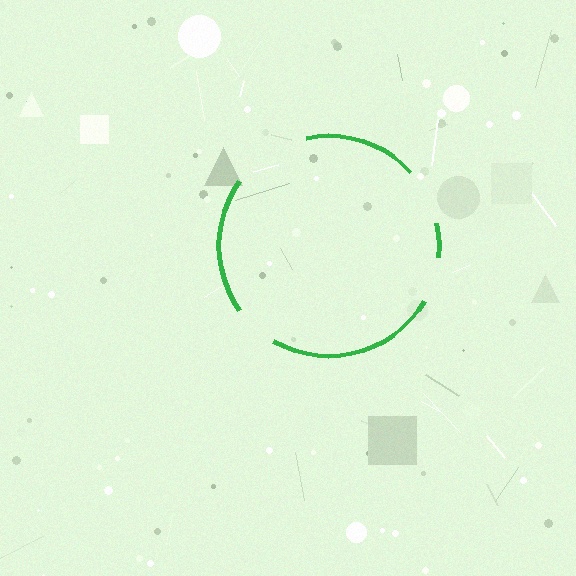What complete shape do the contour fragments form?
The contour fragments form a circle.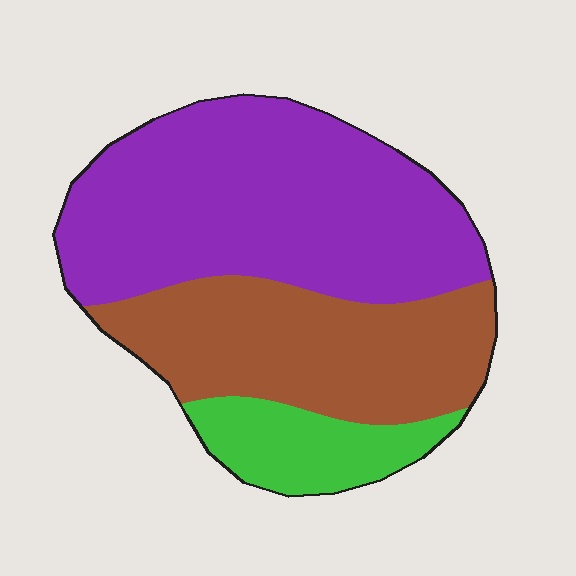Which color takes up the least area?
Green, at roughly 15%.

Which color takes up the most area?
Purple, at roughly 50%.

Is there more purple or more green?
Purple.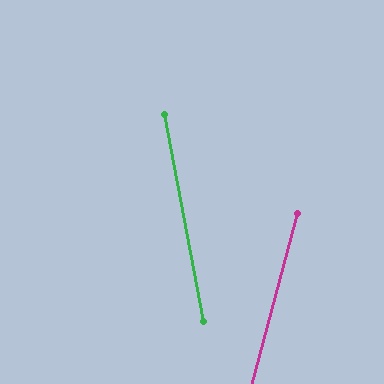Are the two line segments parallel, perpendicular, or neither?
Neither parallel nor perpendicular — they differ by about 26°.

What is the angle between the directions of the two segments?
Approximately 26 degrees.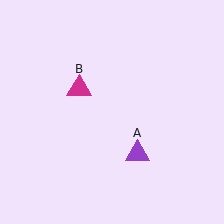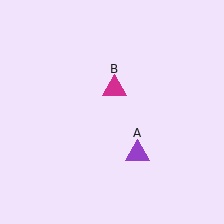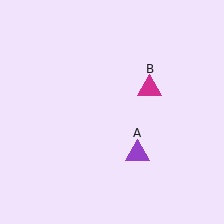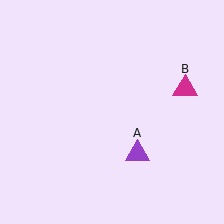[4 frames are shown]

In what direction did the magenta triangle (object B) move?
The magenta triangle (object B) moved right.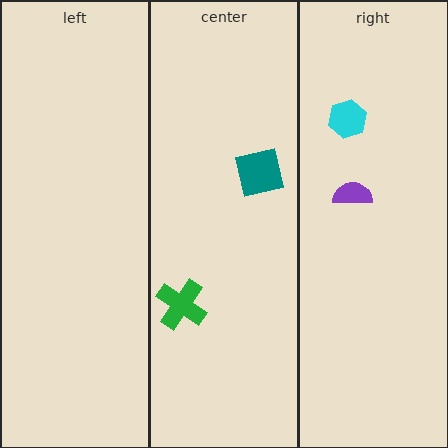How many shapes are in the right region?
2.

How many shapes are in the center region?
2.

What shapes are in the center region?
The green cross, the teal square.